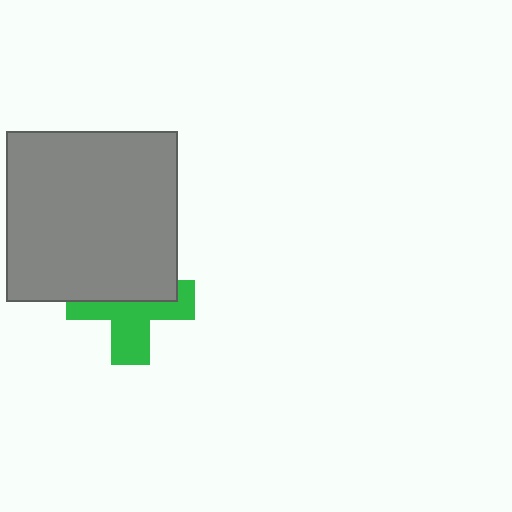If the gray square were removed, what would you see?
You would see the complete green cross.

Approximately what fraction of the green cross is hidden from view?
Roughly 48% of the green cross is hidden behind the gray square.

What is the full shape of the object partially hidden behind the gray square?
The partially hidden object is a green cross.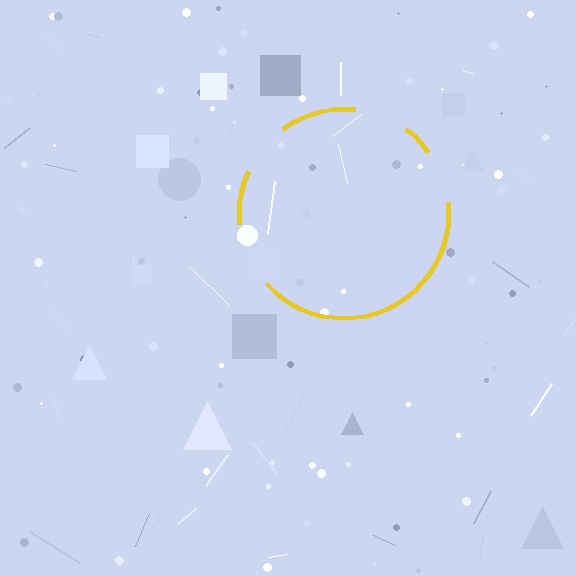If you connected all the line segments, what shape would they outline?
They would outline a circle.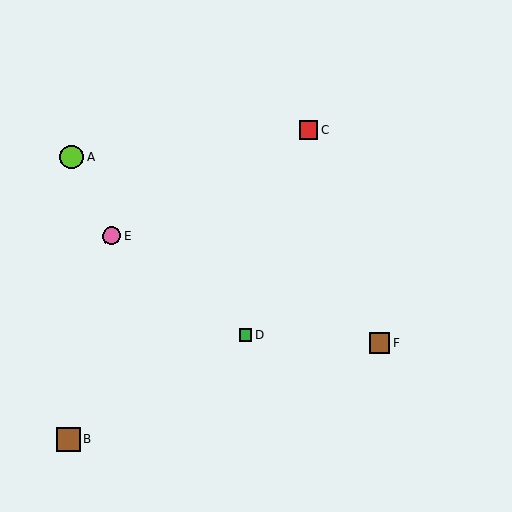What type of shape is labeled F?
Shape F is a brown square.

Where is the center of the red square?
The center of the red square is at (308, 130).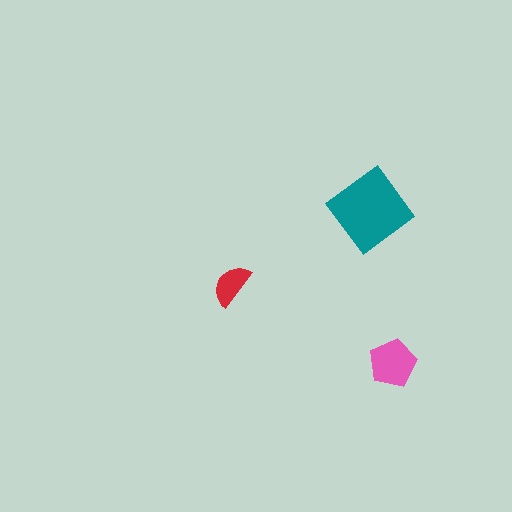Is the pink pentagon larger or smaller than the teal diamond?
Smaller.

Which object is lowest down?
The pink pentagon is bottommost.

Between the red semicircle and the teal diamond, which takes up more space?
The teal diamond.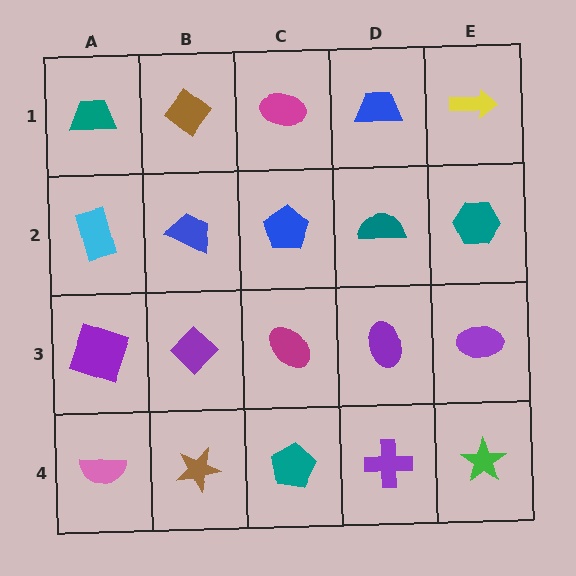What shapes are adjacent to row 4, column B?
A purple diamond (row 3, column B), a pink semicircle (row 4, column A), a teal pentagon (row 4, column C).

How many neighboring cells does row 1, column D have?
3.